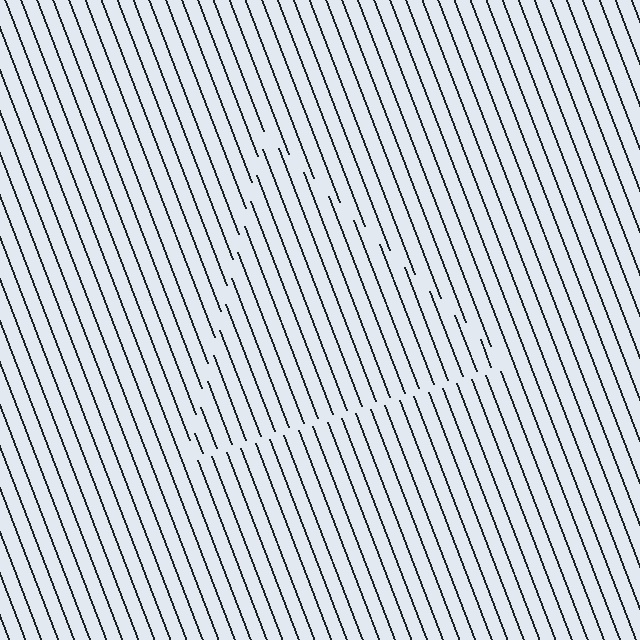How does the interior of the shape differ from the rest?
The interior of the shape contains the same grating, shifted by half a period — the contour is defined by the phase discontinuity where line-ends from the inner and outer gratings abut.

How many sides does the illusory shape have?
3 sides — the line-ends trace a triangle.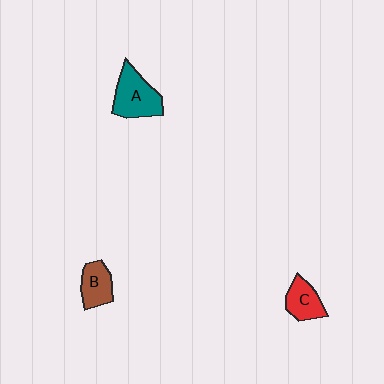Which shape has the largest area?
Shape A (teal).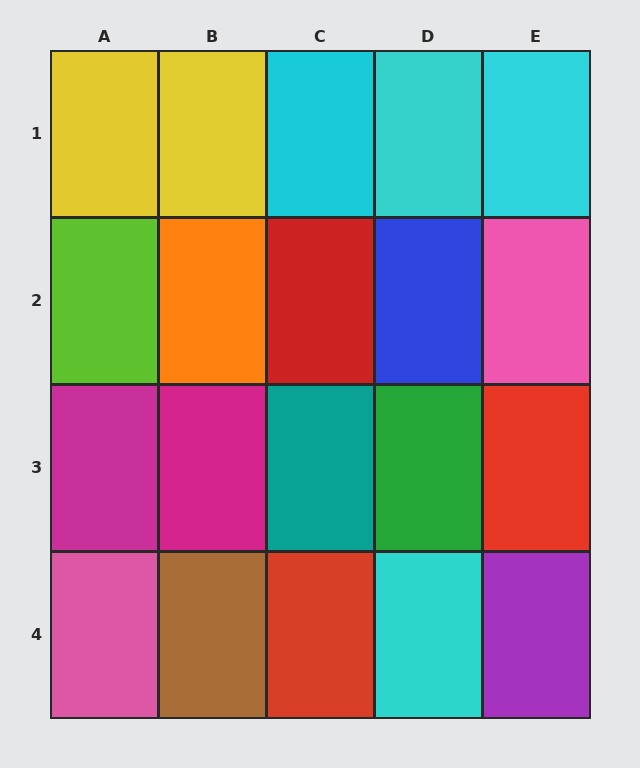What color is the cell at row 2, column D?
Blue.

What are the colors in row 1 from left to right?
Yellow, yellow, cyan, cyan, cyan.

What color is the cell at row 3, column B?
Magenta.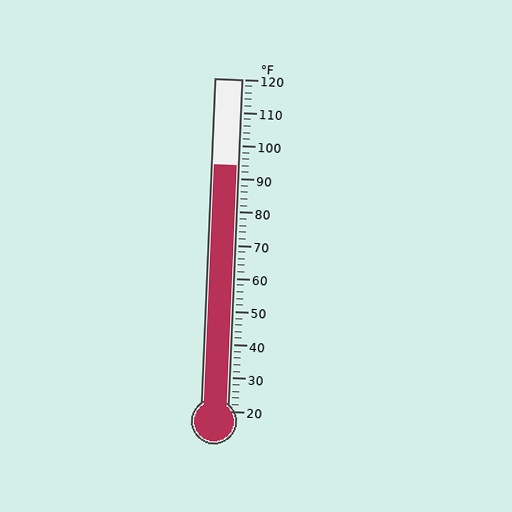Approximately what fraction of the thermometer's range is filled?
The thermometer is filled to approximately 75% of its range.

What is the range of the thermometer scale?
The thermometer scale ranges from 20°F to 120°F.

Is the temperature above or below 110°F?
The temperature is below 110°F.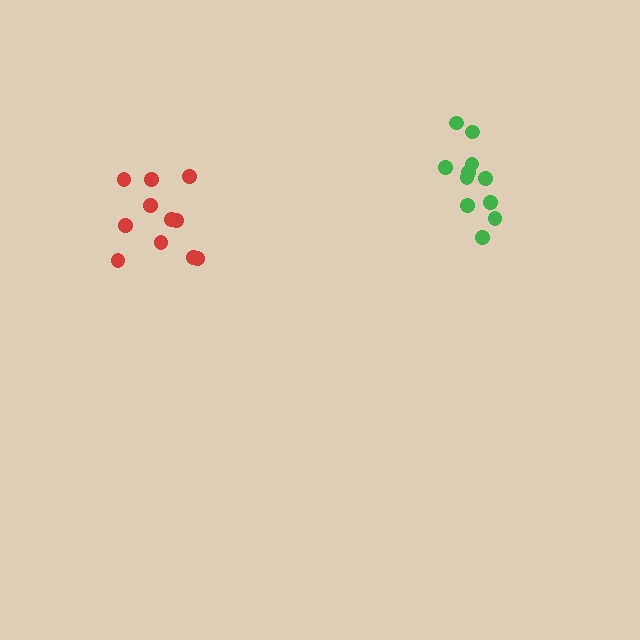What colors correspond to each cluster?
The clusters are colored: green, red.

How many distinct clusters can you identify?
There are 2 distinct clusters.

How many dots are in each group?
Group 1: 11 dots, Group 2: 11 dots (22 total).